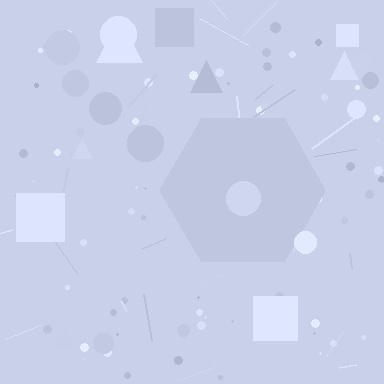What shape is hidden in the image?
A hexagon is hidden in the image.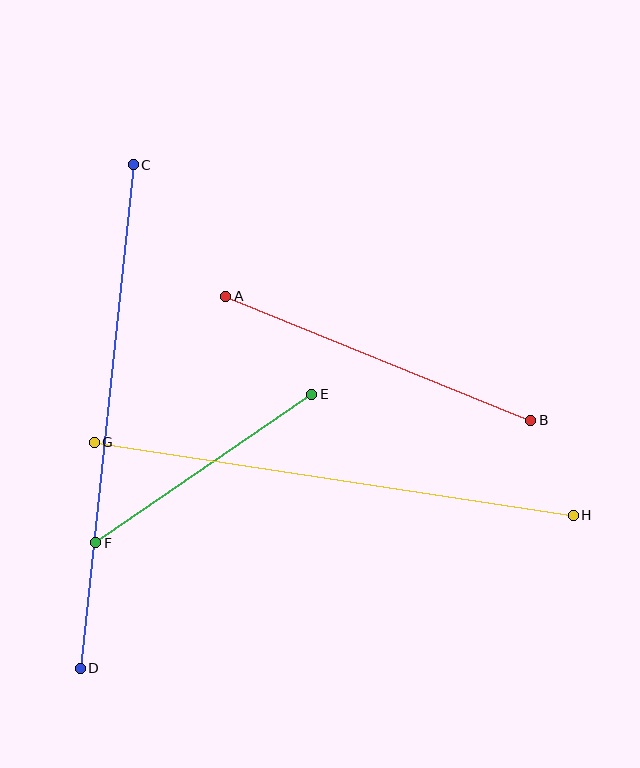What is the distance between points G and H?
The distance is approximately 484 pixels.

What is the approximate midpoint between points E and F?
The midpoint is at approximately (204, 468) pixels.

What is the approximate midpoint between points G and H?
The midpoint is at approximately (334, 479) pixels.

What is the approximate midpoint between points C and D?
The midpoint is at approximately (107, 417) pixels.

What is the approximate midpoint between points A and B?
The midpoint is at approximately (378, 358) pixels.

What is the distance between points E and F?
The distance is approximately 262 pixels.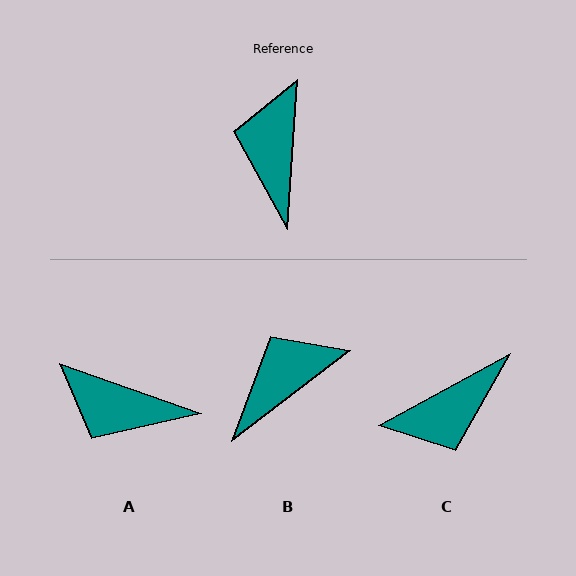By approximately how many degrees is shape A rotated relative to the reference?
Approximately 74 degrees counter-clockwise.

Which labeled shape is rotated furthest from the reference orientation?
C, about 122 degrees away.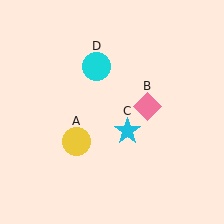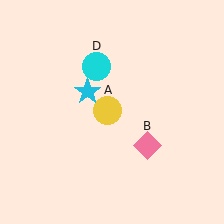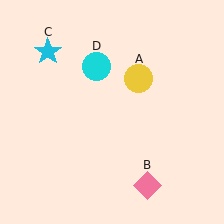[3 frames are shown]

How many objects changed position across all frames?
3 objects changed position: yellow circle (object A), pink diamond (object B), cyan star (object C).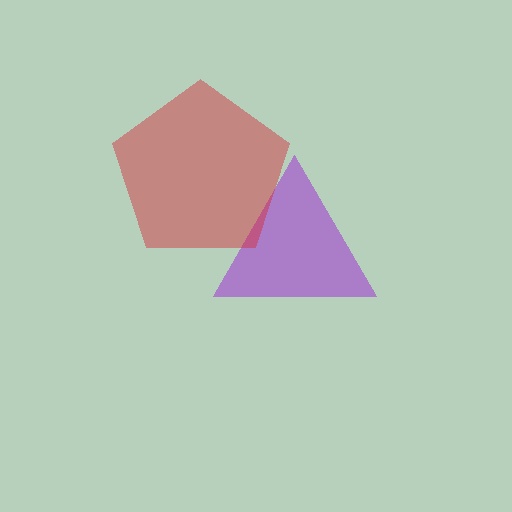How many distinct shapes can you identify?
There are 2 distinct shapes: a purple triangle, a red pentagon.